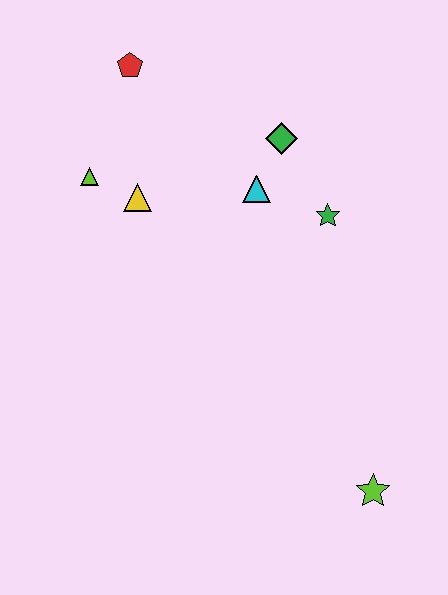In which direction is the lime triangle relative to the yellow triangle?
The lime triangle is to the left of the yellow triangle.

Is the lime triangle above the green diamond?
No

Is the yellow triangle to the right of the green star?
No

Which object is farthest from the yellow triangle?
The lime star is farthest from the yellow triangle.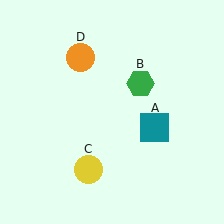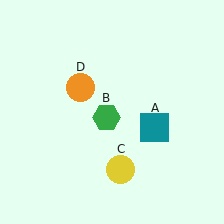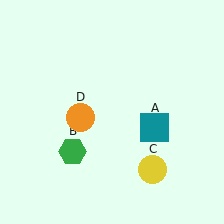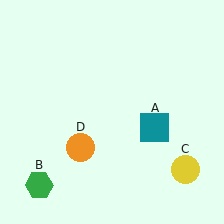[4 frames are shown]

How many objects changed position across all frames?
3 objects changed position: green hexagon (object B), yellow circle (object C), orange circle (object D).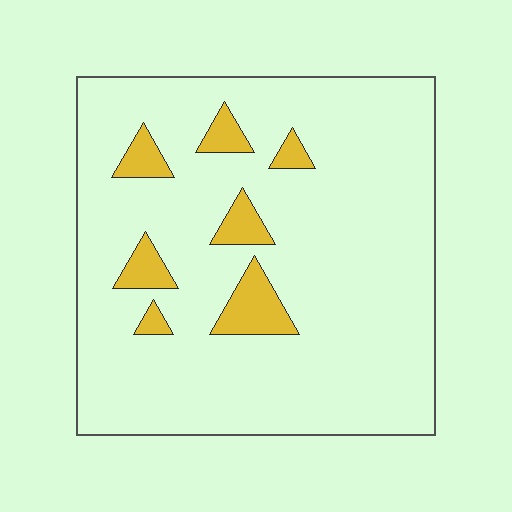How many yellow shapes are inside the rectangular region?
7.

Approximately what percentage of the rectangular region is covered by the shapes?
Approximately 10%.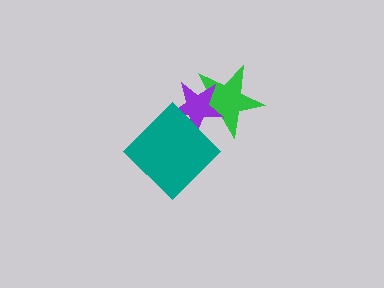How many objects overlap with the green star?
2 objects overlap with the green star.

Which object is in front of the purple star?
The teal diamond is in front of the purple star.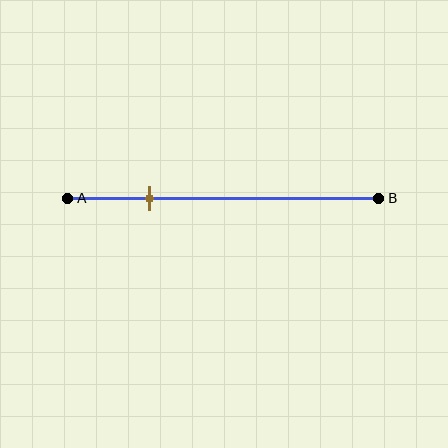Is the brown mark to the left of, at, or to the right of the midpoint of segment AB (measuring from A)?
The brown mark is to the left of the midpoint of segment AB.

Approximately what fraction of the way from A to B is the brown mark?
The brown mark is approximately 25% of the way from A to B.